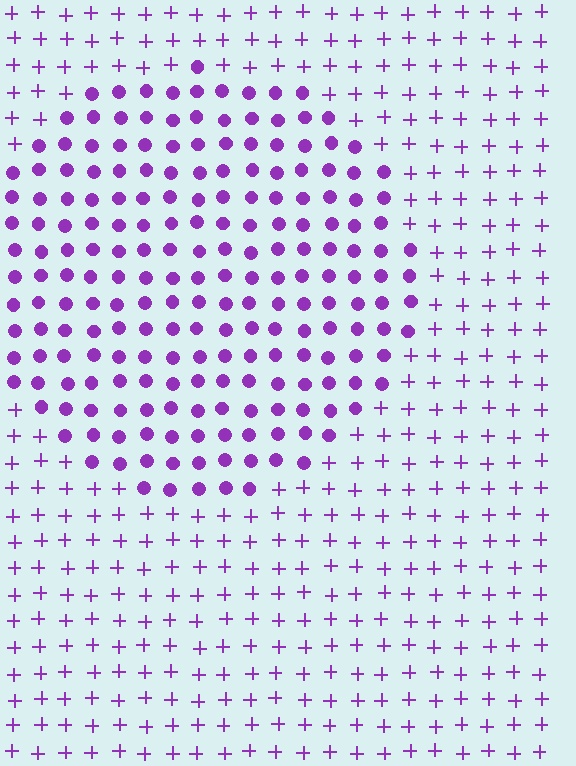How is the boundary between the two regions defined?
The boundary is defined by a change in element shape: circles inside vs. plus signs outside. All elements share the same color and spacing.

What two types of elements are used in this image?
The image uses circles inside the circle region and plus signs outside it.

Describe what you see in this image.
The image is filled with small purple elements arranged in a uniform grid. A circle-shaped region contains circles, while the surrounding area contains plus signs. The boundary is defined purely by the change in element shape.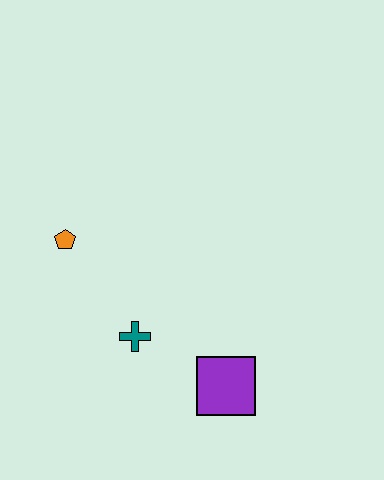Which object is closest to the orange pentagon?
The teal cross is closest to the orange pentagon.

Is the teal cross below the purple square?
No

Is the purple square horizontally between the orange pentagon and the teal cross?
No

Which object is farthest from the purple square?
The orange pentagon is farthest from the purple square.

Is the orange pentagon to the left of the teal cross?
Yes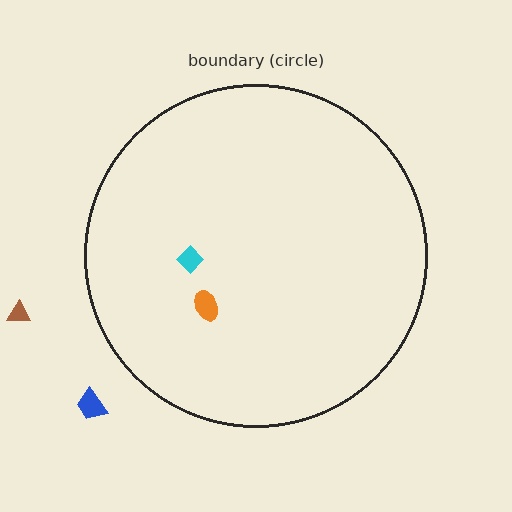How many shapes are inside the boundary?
2 inside, 2 outside.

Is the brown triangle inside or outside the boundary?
Outside.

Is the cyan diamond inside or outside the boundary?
Inside.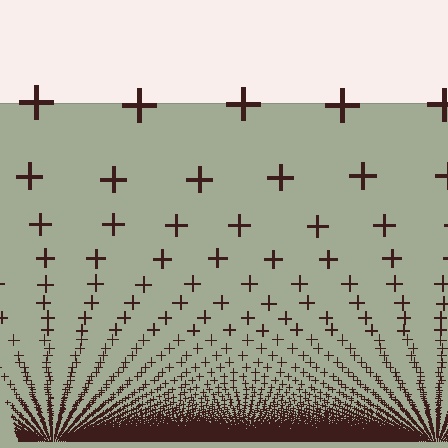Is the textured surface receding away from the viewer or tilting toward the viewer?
The surface appears to tilt toward the viewer. Texture elements get larger and sparser toward the top.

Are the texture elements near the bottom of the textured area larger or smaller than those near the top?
Smaller. The gradient is inverted — elements near the bottom are smaller and denser.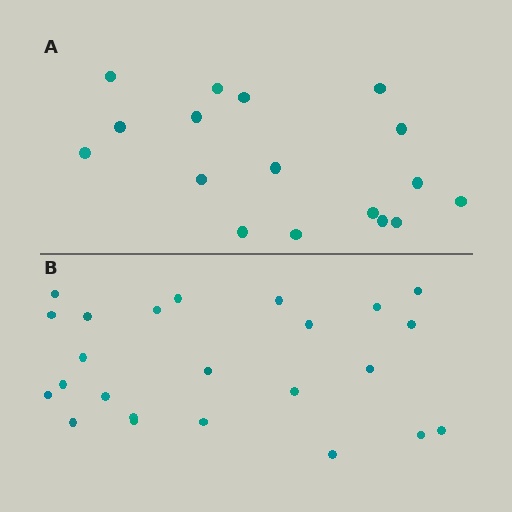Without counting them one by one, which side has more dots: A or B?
Region B (the bottom region) has more dots.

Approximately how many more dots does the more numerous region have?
Region B has roughly 8 or so more dots than region A.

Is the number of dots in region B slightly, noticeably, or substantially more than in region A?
Region B has noticeably more, but not dramatically so. The ratio is roughly 1.4 to 1.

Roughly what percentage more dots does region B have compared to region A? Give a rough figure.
About 40% more.